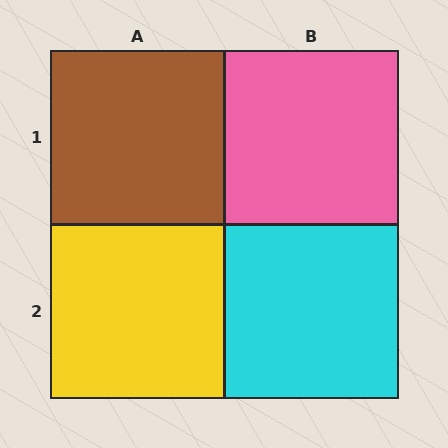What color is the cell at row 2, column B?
Cyan.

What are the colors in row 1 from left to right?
Brown, pink.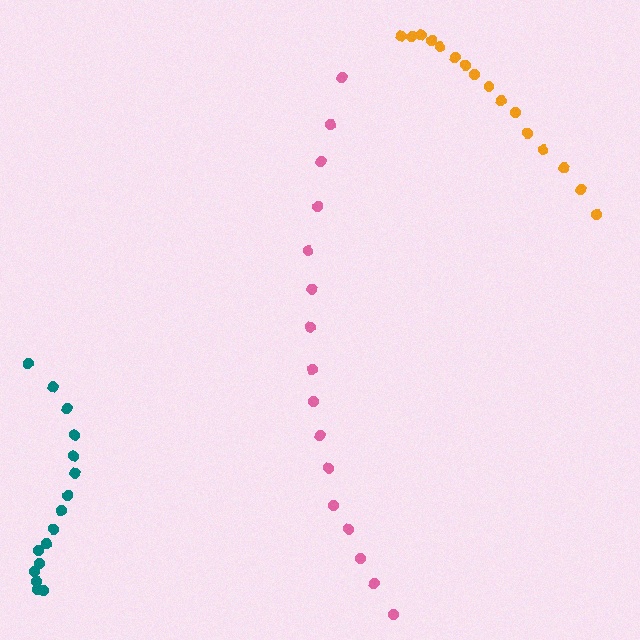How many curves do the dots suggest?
There are 3 distinct paths.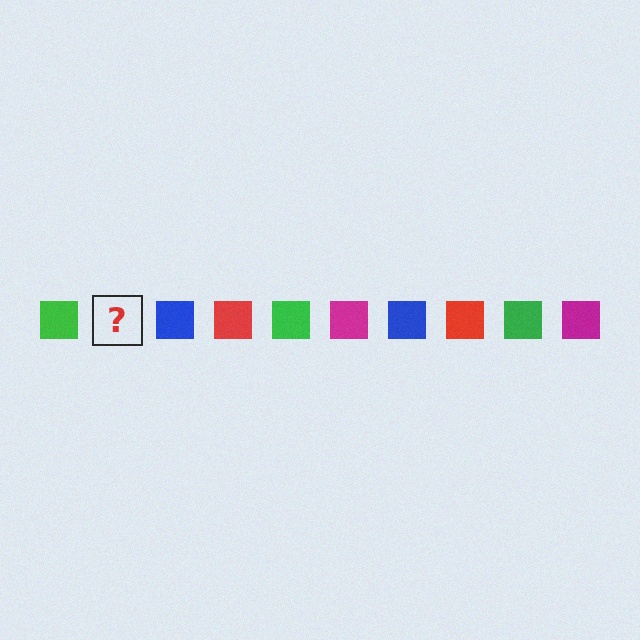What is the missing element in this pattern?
The missing element is a magenta square.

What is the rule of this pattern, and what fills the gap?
The rule is that the pattern cycles through green, magenta, blue, red squares. The gap should be filled with a magenta square.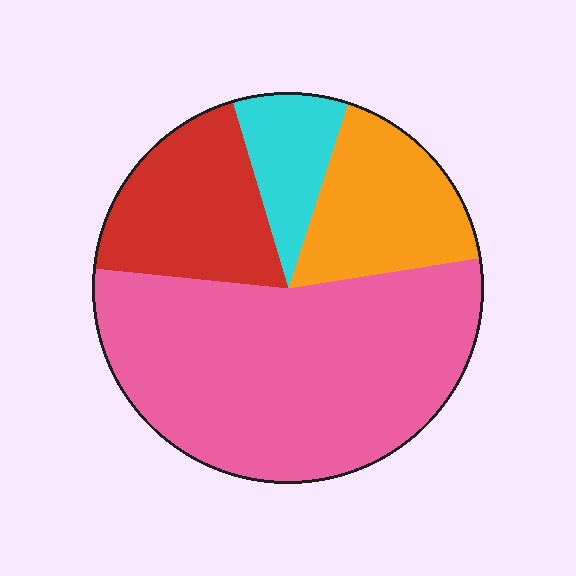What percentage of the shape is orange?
Orange takes up about one sixth (1/6) of the shape.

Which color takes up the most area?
Pink, at roughly 55%.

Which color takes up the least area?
Cyan, at roughly 10%.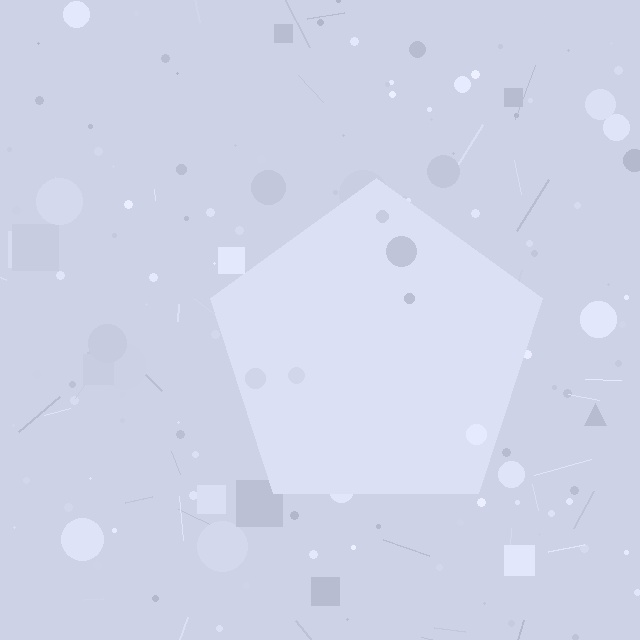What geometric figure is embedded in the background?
A pentagon is embedded in the background.